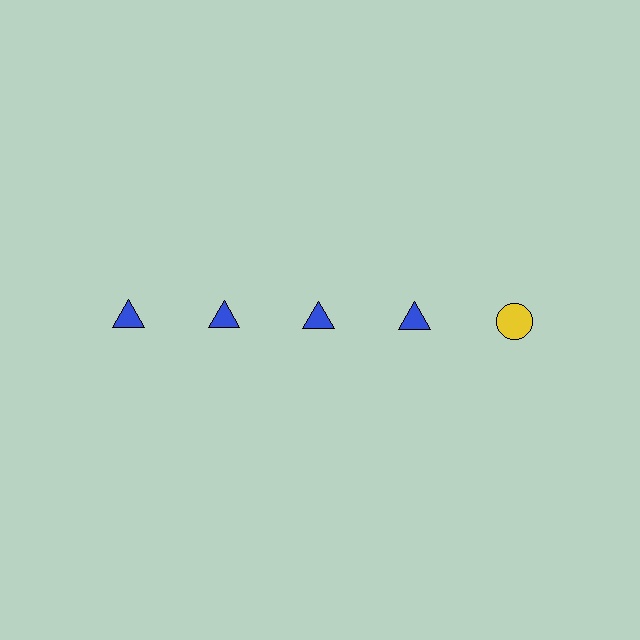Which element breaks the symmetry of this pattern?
The yellow circle in the top row, rightmost column breaks the symmetry. All other shapes are blue triangles.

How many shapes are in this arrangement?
There are 5 shapes arranged in a grid pattern.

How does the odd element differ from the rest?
It differs in both color (yellow instead of blue) and shape (circle instead of triangle).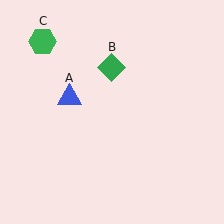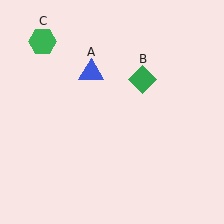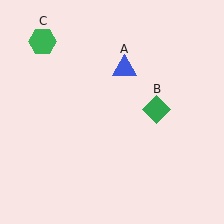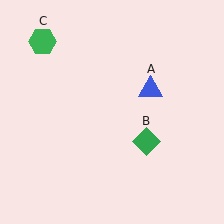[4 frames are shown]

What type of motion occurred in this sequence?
The blue triangle (object A), green diamond (object B) rotated clockwise around the center of the scene.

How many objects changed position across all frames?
2 objects changed position: blue triangle (object A), green diamond (object B).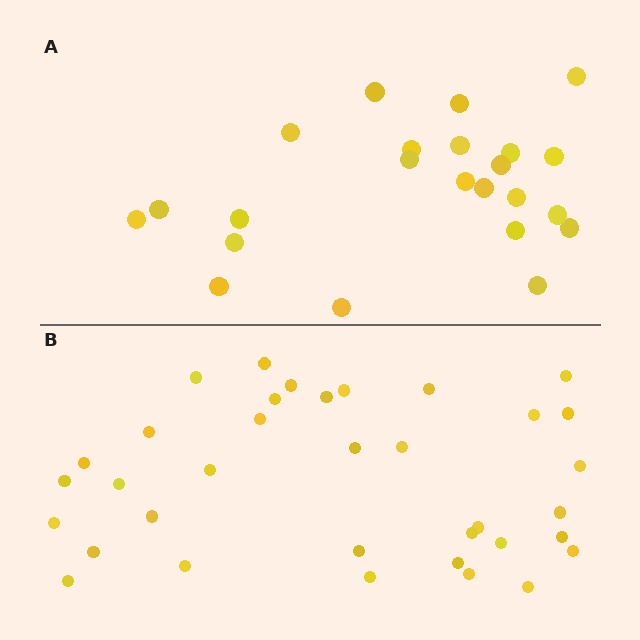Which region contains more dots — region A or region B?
Region B (the bottom region) has more dots.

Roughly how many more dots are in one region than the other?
Region B has roughly 12 or so more dots than region A.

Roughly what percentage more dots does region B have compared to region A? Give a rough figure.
About 50% more.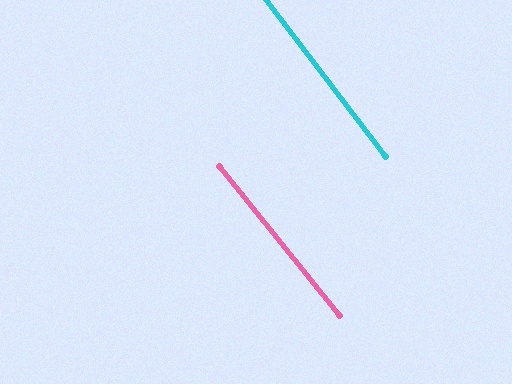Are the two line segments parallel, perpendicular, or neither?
Parallel — their directions differ by only 1.4°.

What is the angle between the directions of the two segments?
Approximately 1 degree.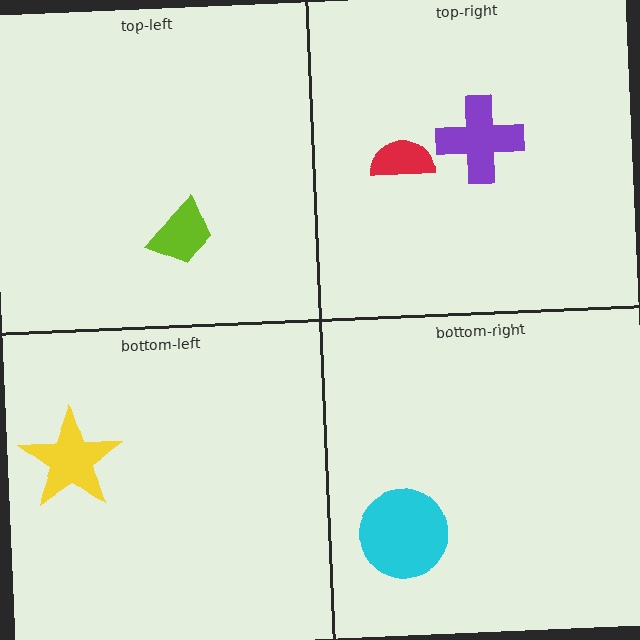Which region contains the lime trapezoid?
The top-left region.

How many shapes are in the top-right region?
2.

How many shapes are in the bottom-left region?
1.